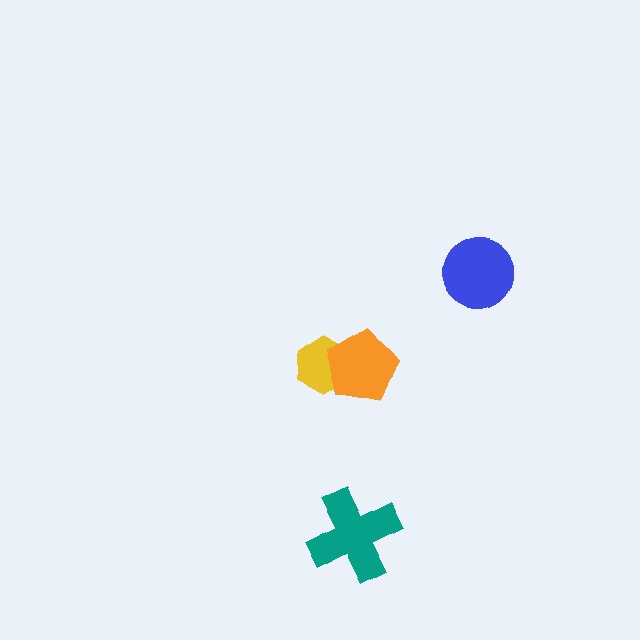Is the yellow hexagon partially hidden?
Yes, it is partially covered by another shape.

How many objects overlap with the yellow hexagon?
1 object overlaps with the yellow hexagon.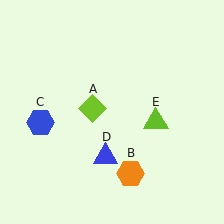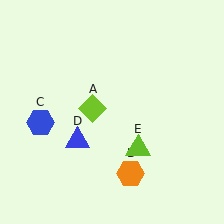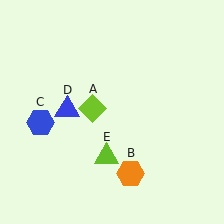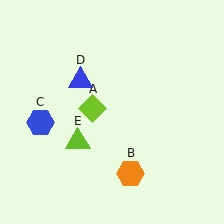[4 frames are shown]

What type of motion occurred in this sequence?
The blue triangle (object D), lime triangle (object E) rotated clockwise around the center of the scene.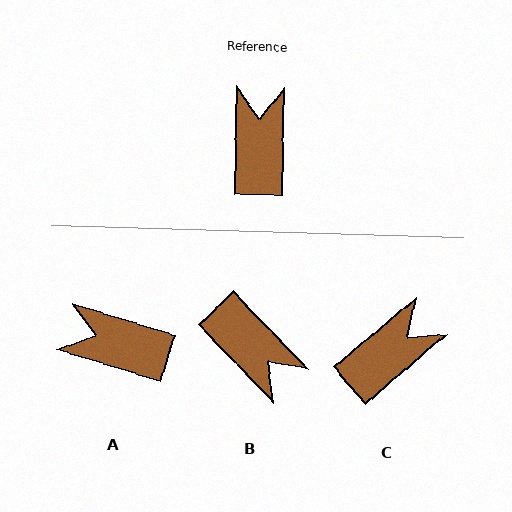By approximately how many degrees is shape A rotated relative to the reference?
Approximately 74 degrees counter-clockwise.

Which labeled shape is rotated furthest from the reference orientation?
B, about 135 degrees away.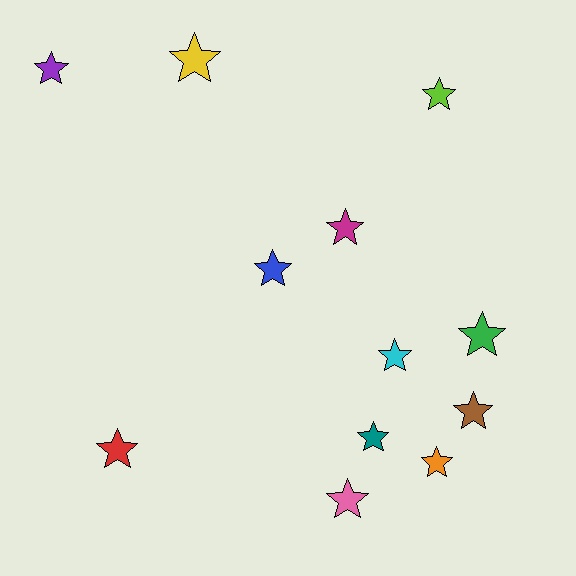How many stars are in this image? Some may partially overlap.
There are 12 stars.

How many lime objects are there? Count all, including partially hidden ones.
There is 1 lime object.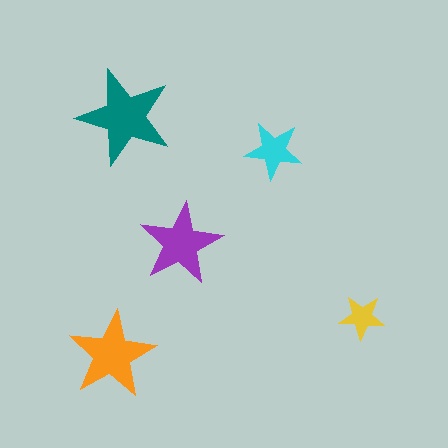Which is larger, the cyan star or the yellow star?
The cyan one.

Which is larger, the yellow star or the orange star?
The orange one.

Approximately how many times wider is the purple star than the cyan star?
About 1.5 times wider.